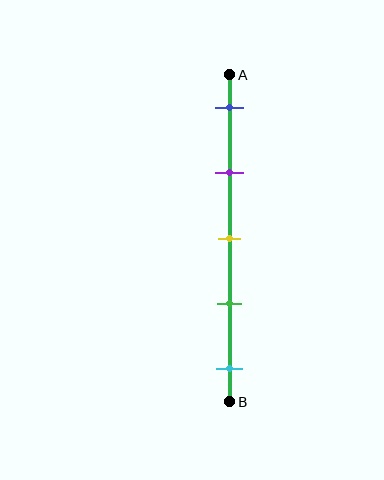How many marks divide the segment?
There are 5 marks dividing the segment.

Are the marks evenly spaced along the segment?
Yes, the marks are approximately evenly spaced.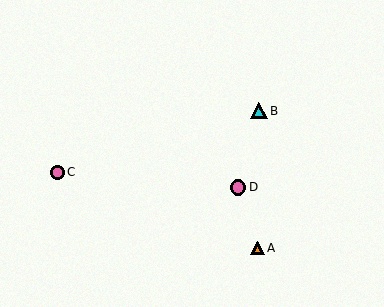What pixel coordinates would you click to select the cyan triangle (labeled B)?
Click at (259, 111) to select the cyan triangle B.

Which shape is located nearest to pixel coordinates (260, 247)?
The orange triangle (labeled A) at (257, 248) is nearest to that location.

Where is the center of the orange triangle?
The center of the orange triangle is at (257, 248).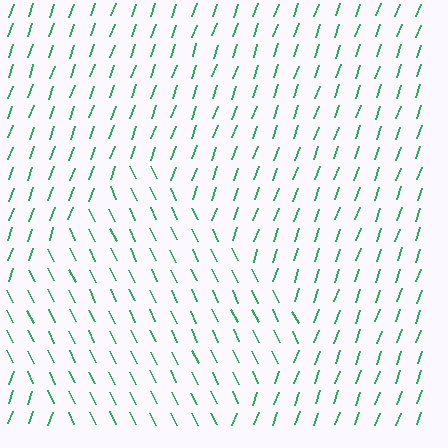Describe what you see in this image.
The image is filled with small green line segments. A diamond region in the image has lines oriented differently from the surrounding lines, creating a visible texture boundary.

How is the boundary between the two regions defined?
The boundary is defined purely by a change in line orientation (approximately 45 degrees difference). All lines are the same color and thickness.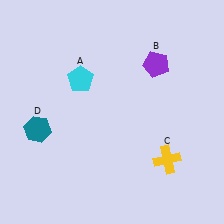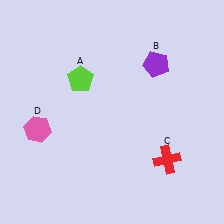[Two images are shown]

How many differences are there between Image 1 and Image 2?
There are 3 differences between the two images.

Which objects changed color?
A changed from cyan to lime. C changed from yellow to red. D changed from teal to pink.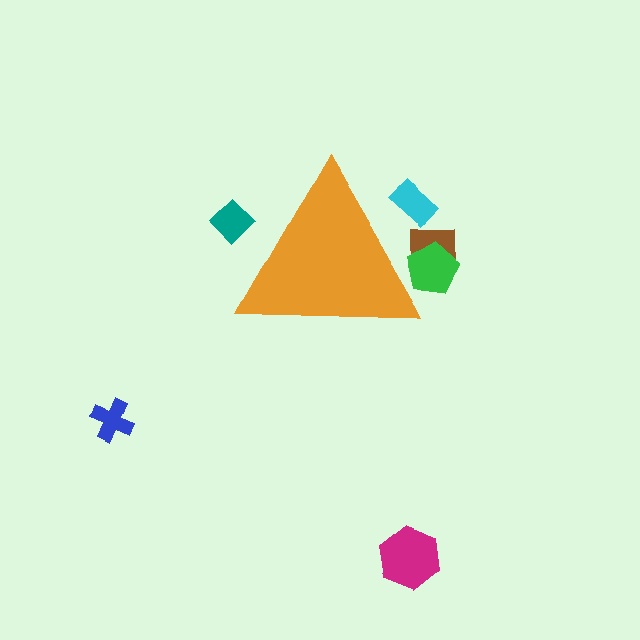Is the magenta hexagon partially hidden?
No, the magenta hexagon is fully visible.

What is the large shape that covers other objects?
An orange triangle.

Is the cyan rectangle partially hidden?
Yes, the cyan rectangle is partially hidden behind the orange triangle.